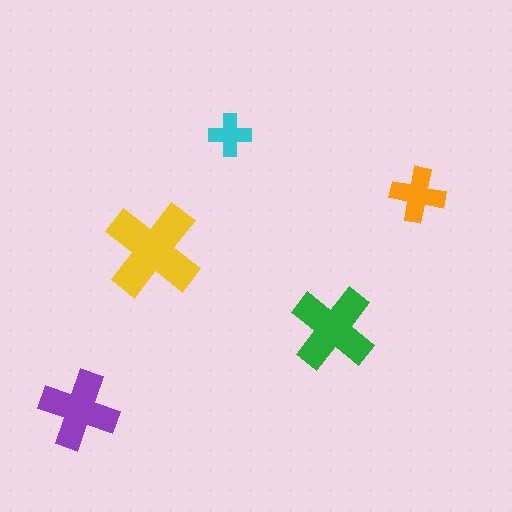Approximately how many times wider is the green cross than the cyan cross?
About 2 times wider.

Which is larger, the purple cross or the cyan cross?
The purple one.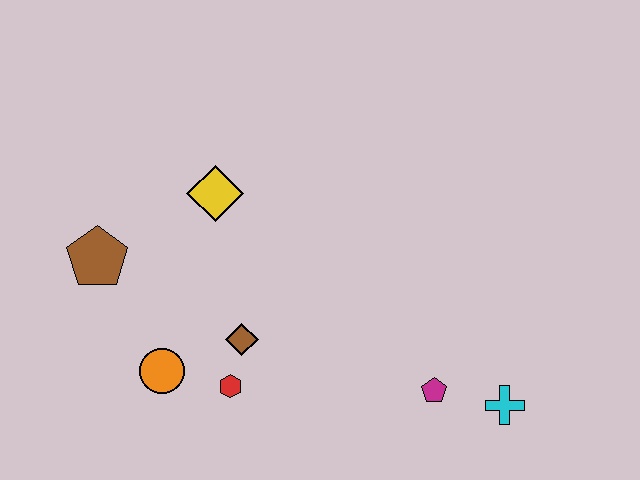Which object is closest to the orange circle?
The red hexagon is closest to the orange circle.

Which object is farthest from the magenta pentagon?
The brown pentagon is farthest from the magenta pentagon.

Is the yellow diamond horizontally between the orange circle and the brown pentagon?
No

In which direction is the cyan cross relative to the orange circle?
The cyan cross is to the right of the orange circle.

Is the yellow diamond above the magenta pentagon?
Yes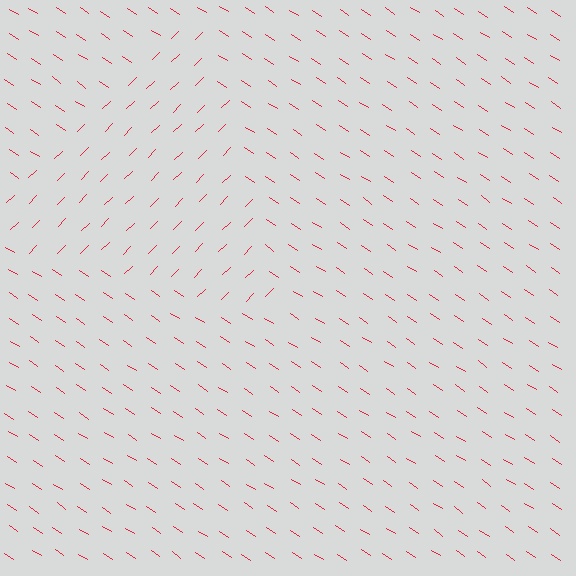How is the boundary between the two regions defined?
The boundary is defined purely by a change in line orientation (approximately 78 degrees difference). All lines are the same color and thickness.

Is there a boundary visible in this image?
Yes, there is a texture boundary formed by a change in line orientation.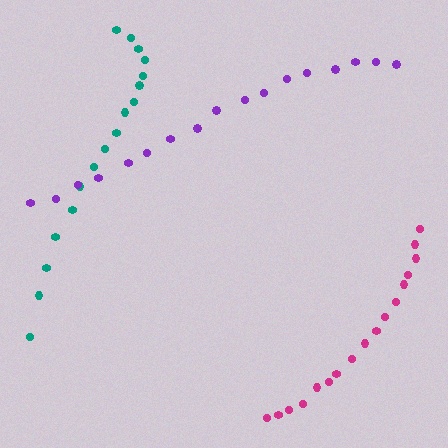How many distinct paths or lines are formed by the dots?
There are 3 distinct paths.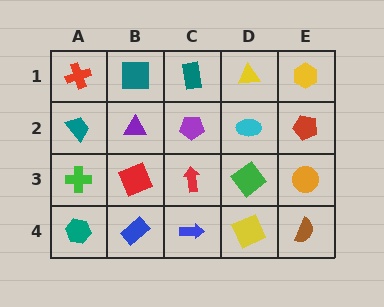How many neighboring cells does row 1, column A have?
2.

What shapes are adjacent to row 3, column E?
A red pentagon (row 2, column E), a brown semicircle (row 4, column E), a green diamond (row 3, column D).